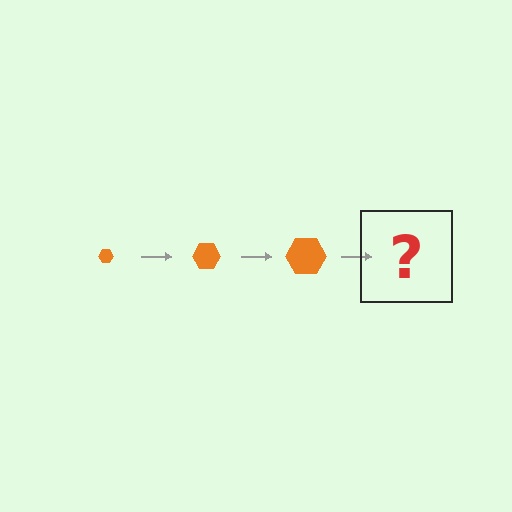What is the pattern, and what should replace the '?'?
The pattern is that the hexagon gets progressively larger each step. The '?' should be an orange hexagon, larger than the previous one.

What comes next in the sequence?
The next element should be an orange hexagon, larger than the previous one.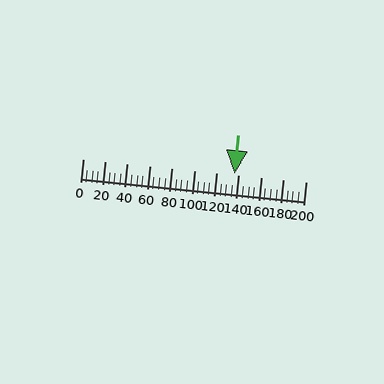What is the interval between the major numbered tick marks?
The major tick marks are spaced 20 units apart.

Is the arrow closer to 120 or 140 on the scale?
The arrow is closer to 140.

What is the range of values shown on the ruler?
The ruler shows values from 0 to 200.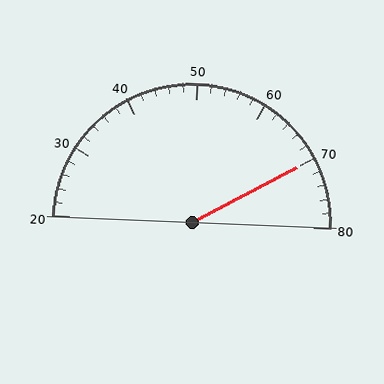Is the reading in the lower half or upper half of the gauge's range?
The reading is in the upper half of the range (20 to 80).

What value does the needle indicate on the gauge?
The needle indicates approximately 70.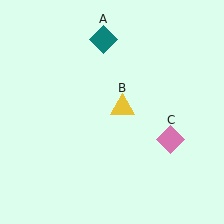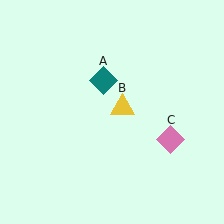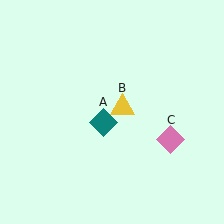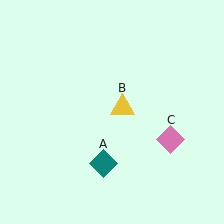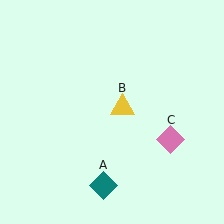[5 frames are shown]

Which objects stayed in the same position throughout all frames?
Yellow triangle (object B) and pink diamond (object C) remained stationary.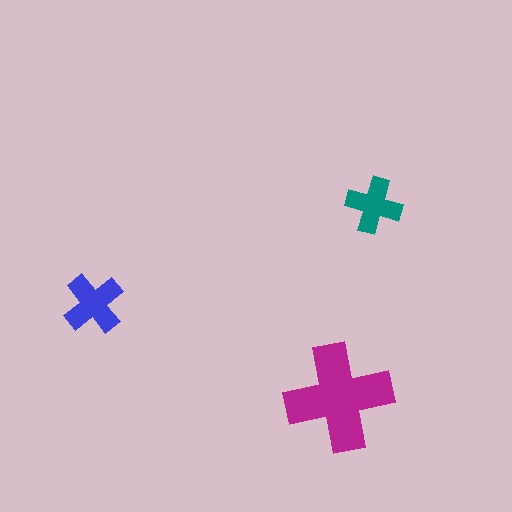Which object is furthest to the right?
The teal cross is rightmost.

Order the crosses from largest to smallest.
the magenta one, the blue one, the teal one.